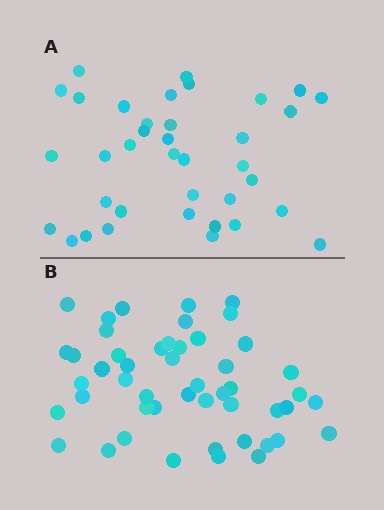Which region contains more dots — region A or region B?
Region B (the bottom region) has more dots.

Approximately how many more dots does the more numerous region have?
Region B has roughly 12 or so more dots than region A.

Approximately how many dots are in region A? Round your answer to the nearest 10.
About 40 dots. (The exact count is 37, which rounds to 40.)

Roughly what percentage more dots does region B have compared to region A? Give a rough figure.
About 30% more.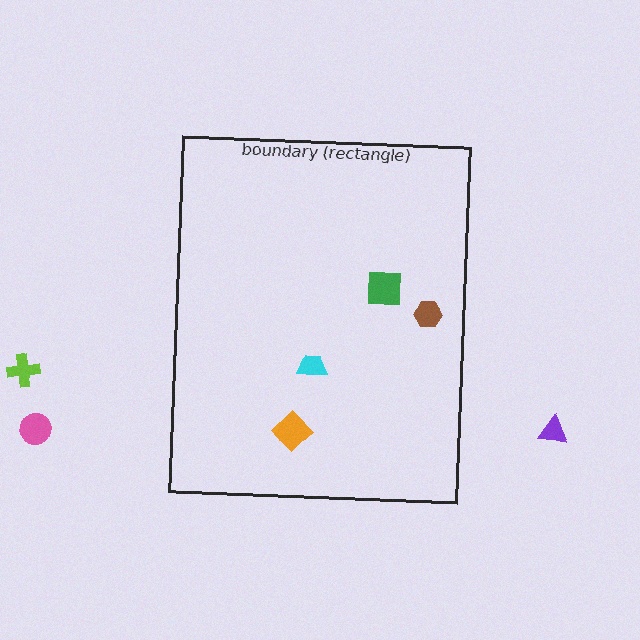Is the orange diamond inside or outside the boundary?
Inside.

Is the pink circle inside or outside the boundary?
Outside.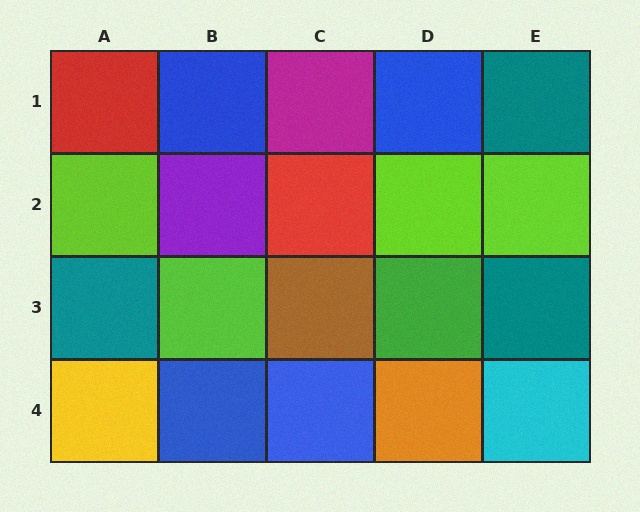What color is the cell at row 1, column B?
Blue.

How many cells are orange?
1 cell is orange.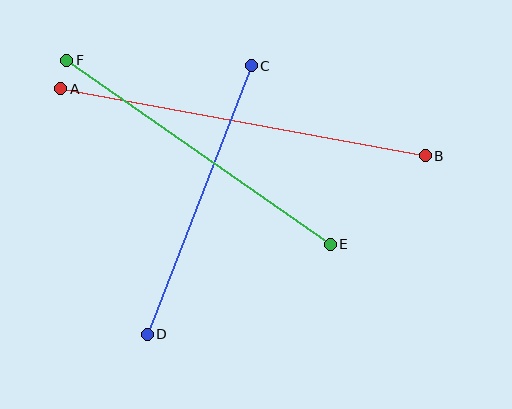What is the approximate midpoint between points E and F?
The midpoint is at approximately (198, 152) pixels.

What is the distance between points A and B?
The distance is approximately 371 pixels.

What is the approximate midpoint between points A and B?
The midpoint is at approximately (243, 122) pixels.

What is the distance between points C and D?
The distance is approximately 288 pixels.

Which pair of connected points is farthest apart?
Points A and B are farthest apart.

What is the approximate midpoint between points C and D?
The midpoint is at approximately (199, 200) pixels.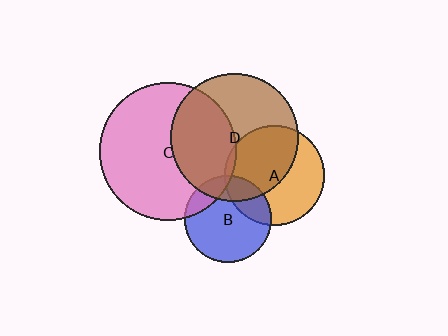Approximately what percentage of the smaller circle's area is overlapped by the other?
Approximately 25%.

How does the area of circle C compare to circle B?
Approximately 2.5 times.